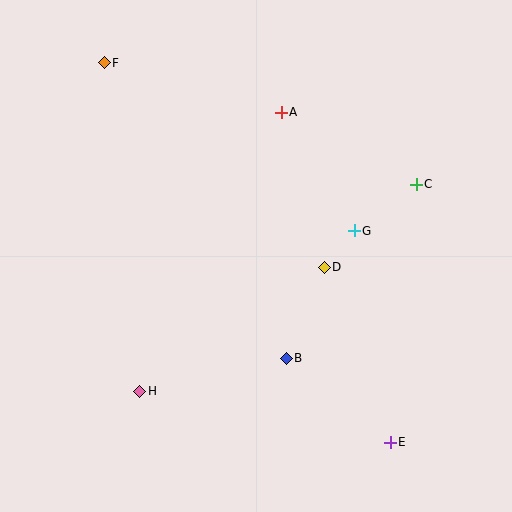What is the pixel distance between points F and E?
The distance between F and E is 475 pixels.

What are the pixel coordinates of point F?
Point F is at (104, 63).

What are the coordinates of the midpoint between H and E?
The midpoint between H and E is at (265, 417).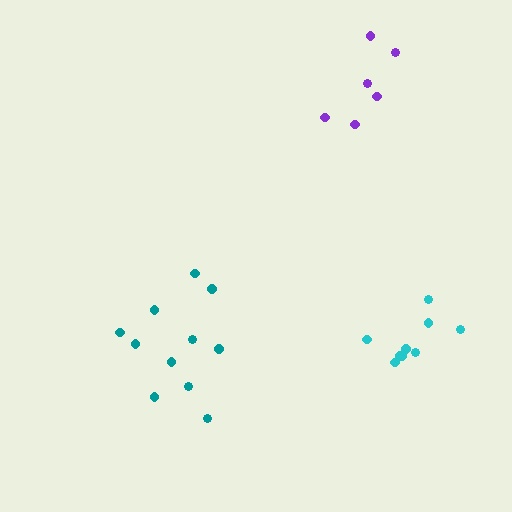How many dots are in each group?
Group 1: 9 dots, Group 2: 11 dots, Group 3: 6 dots (26 total).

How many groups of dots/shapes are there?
There are 3 groups.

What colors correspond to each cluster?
The clusters are colored: cyan, teal, purple.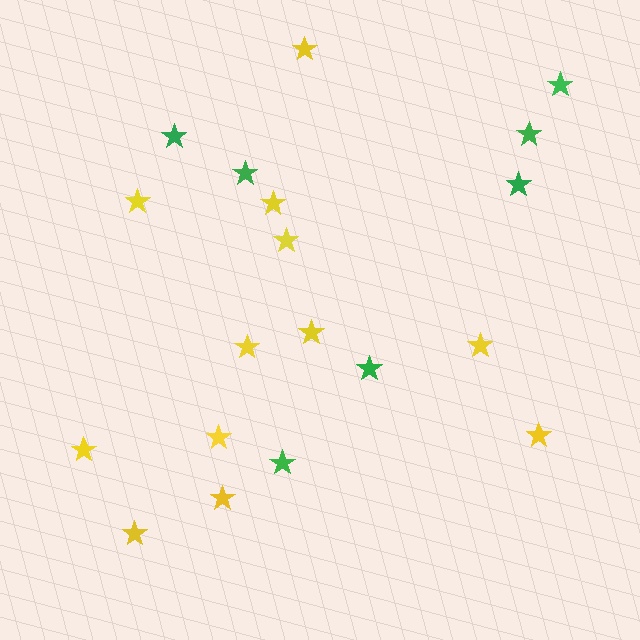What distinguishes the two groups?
There are 2 groups: one group of yellow stars (12) and one group of green stars (7).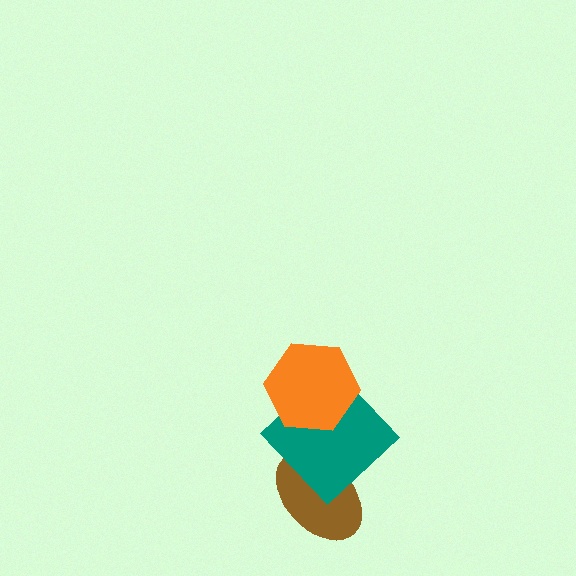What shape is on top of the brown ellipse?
The teal diamond is on top of the brown ellipse.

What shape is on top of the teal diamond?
The orange hexagon is on top of the teal diamond.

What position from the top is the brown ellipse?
The brown ellipse is 3rd from the top.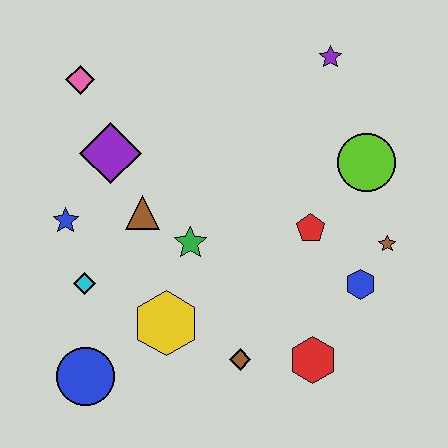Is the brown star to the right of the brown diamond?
Yes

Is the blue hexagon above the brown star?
No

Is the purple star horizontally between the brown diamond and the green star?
No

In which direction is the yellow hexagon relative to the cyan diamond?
The yellow hexagon is to the right of the cyan diamond.